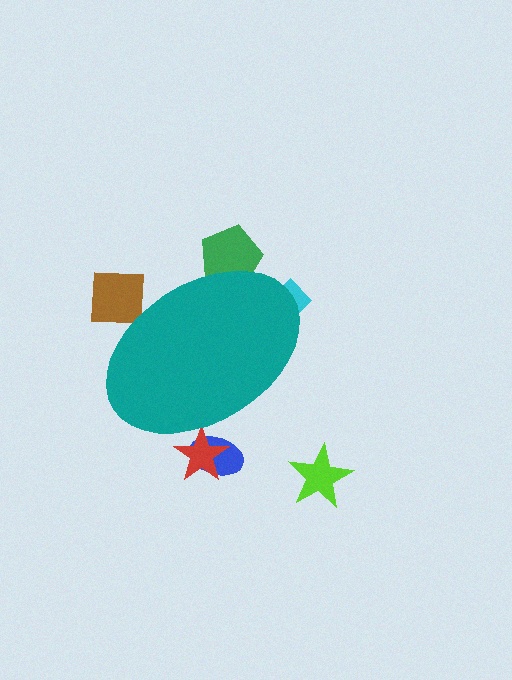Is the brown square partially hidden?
Yes, the brown square is partially hidden behind the teal ellipse.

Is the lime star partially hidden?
No, the lime star is fully visible.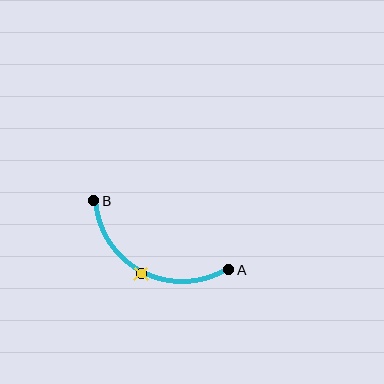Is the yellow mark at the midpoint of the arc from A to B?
Yes. The yellow mark lies on the arc at equal arc-length from both A and B — it is the arc midpoint.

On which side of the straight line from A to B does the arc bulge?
The arc bulges below the straight line connecting A and B.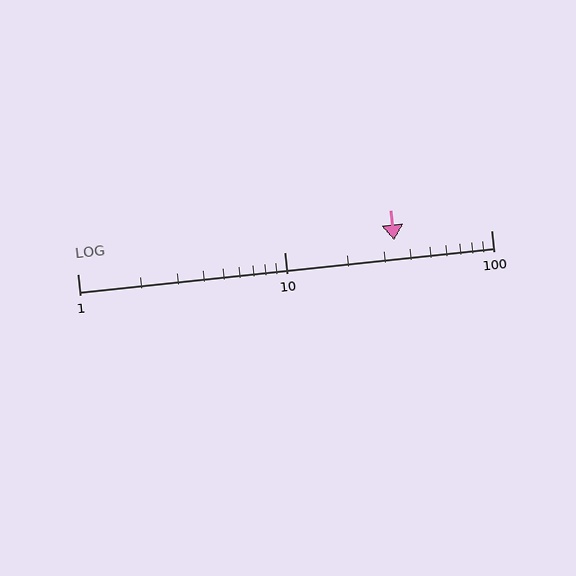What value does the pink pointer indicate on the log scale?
The pointer indicates approximately 34.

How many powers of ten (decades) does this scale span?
The scale spans 2 decades, from 1 to 100.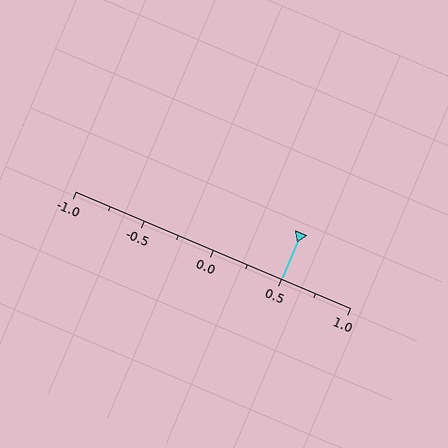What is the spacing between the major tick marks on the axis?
The major ticks are spaced 0.5 apart.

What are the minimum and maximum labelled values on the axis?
The axis runs from -1.0 to 1.0.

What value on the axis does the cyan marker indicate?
The marker indicates approximately 0.5.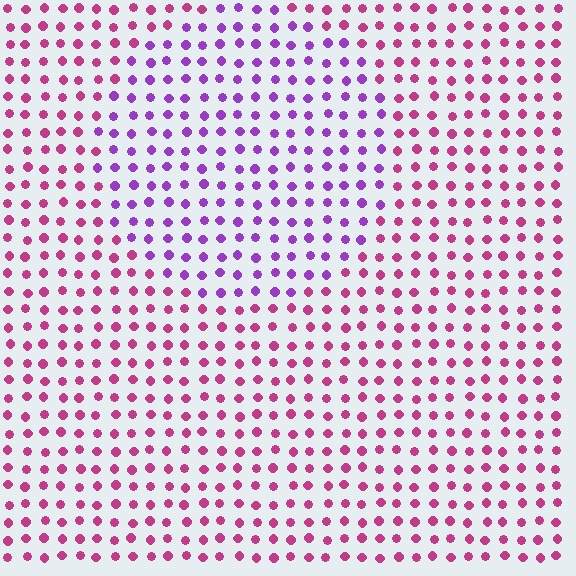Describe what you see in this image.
The image is filled with small magenta elements in a uniform arrangement. A circle-shaped region is visible where the elements are tinted to a slightly different hue, forming a subtle color boundary.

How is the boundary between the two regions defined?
The boundary is defined purely by a slight shift in hue (about 43 degrees). Spacing, size, and orientation are identical on both sides.